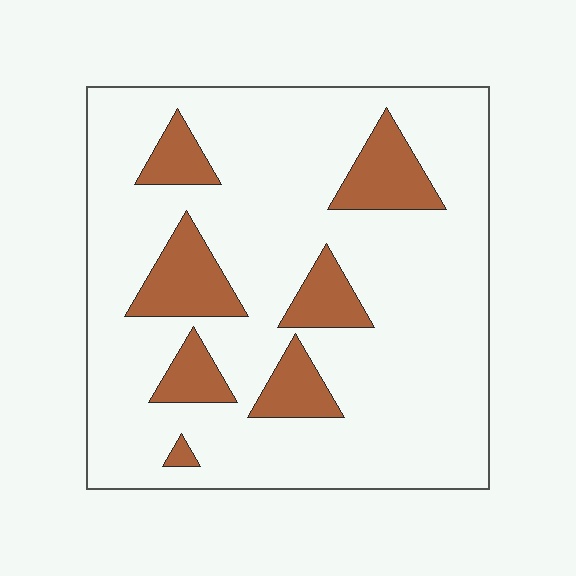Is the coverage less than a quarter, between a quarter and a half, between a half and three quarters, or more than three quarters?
Less than a quarter.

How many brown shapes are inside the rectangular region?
7.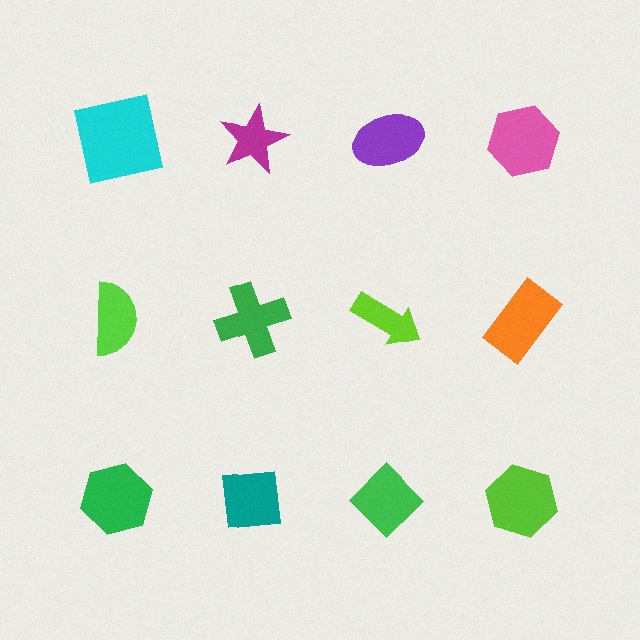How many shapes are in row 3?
4 shapes.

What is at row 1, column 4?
A pink hexagon.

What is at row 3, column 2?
A teal square.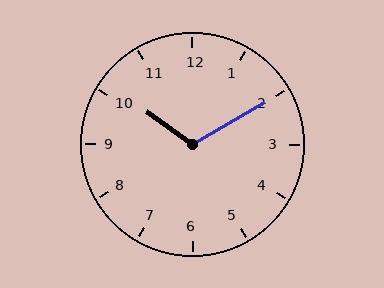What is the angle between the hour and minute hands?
Approximately 115 degrees.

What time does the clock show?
10:10.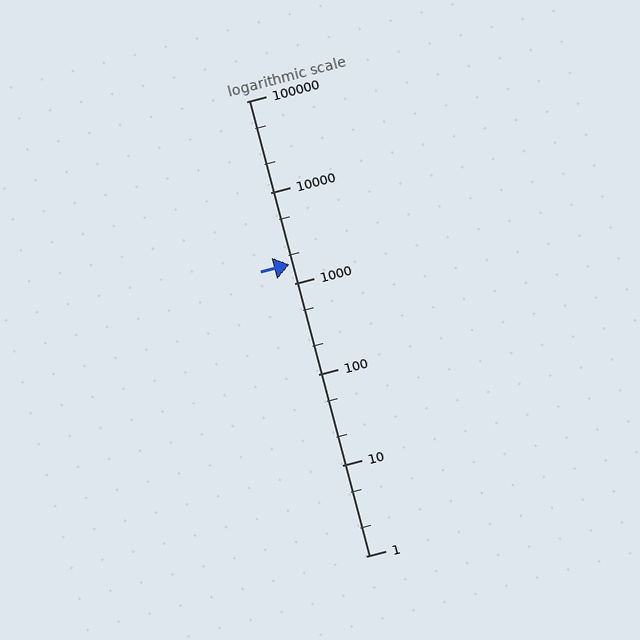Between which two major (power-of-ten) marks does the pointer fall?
The pointer is between 1000 and 10000.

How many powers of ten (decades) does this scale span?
The scale spans 5 decades, from 1 to 100000.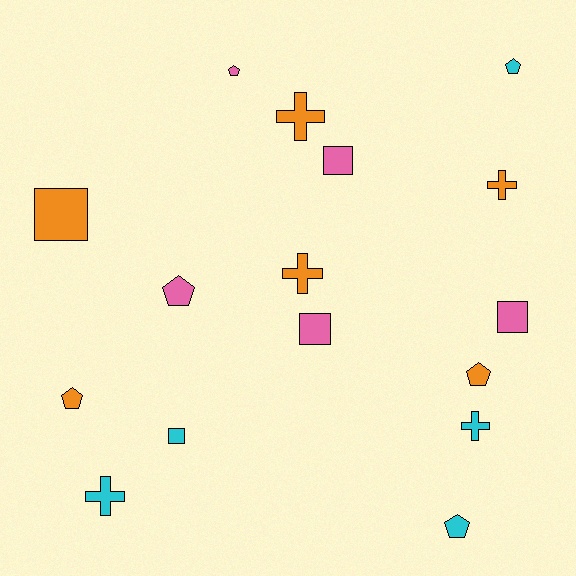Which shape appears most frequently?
Pentagon, with 6 objects.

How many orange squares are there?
There is 1 orange square.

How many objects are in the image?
There are 16 objects.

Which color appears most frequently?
Orange, with 6 objects.